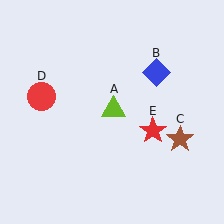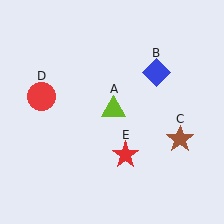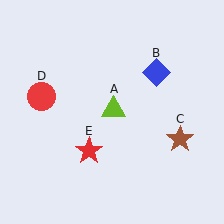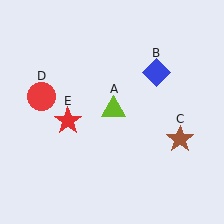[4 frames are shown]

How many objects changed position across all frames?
1 object changed position: red star (object E).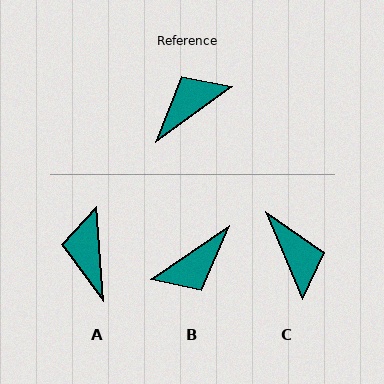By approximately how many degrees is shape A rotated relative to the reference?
Approximately 58 degrees counter-clockwise.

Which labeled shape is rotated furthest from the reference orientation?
B, about 178 degrees away.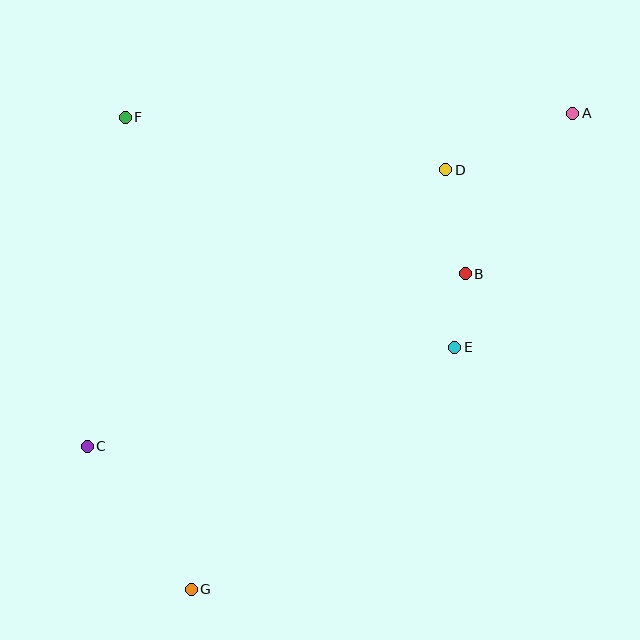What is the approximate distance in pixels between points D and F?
The distance between D and F is approximately 325 pixels.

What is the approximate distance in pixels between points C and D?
The distance between C and D is approximately 453 pixels.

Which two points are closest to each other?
Points B and E are closest to each other.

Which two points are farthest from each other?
Points A and G are farthest from each other.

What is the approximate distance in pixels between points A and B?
The distance between A and B is approximately 193 pixels.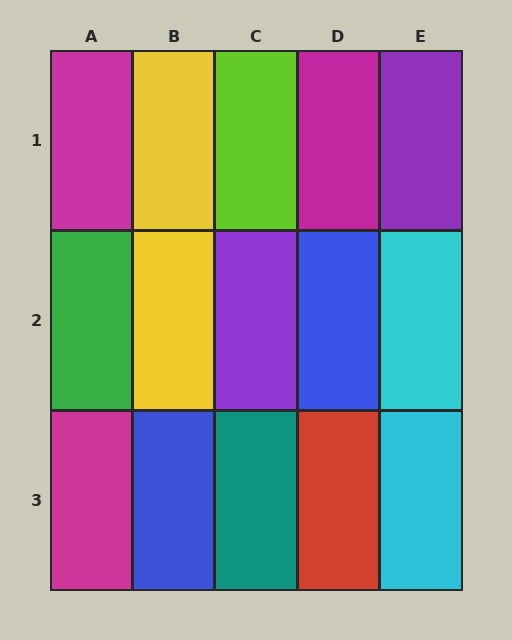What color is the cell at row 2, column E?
Cyan.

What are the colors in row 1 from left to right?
Magenta, yellow, lime, magenta, purple.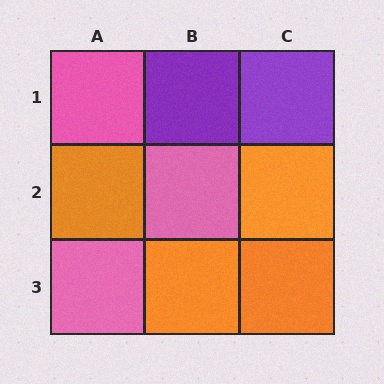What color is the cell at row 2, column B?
Pink.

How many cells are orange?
4 cells are orange.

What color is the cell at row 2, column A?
Orange.